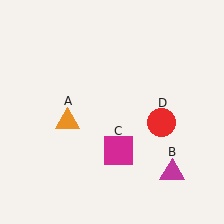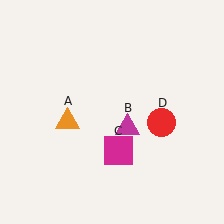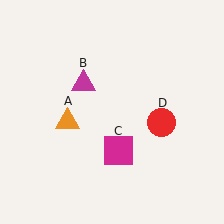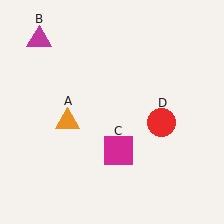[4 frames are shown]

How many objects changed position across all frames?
1 object changed position: magenta triangle (object B).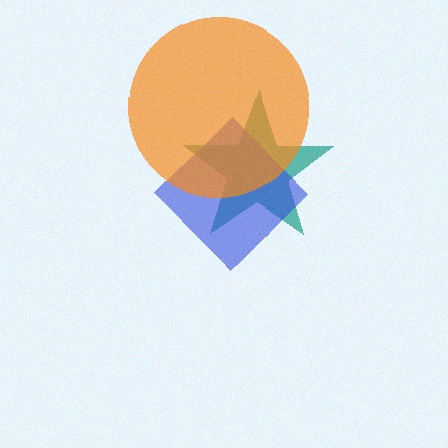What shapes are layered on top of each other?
The layered shapes are: a teal star, a blue diamond, an orange circle.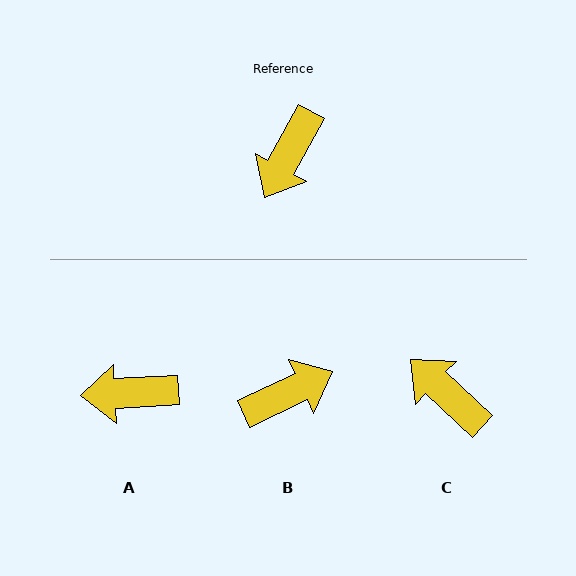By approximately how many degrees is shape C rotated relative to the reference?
Approximately 104 degrees clockwise.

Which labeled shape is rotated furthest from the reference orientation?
B, about 144 degrees away.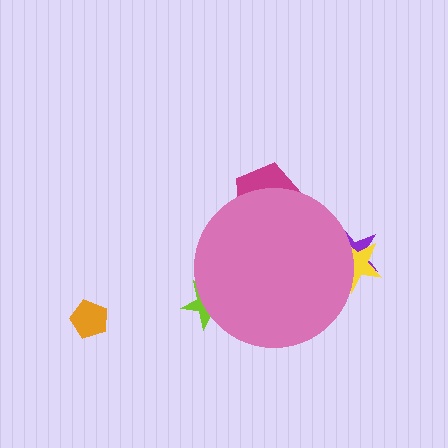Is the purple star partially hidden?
Yes, the purple star is partially hidden behind the pink circle.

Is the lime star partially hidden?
Yes, the lime star is partially hidden behind the pink circle.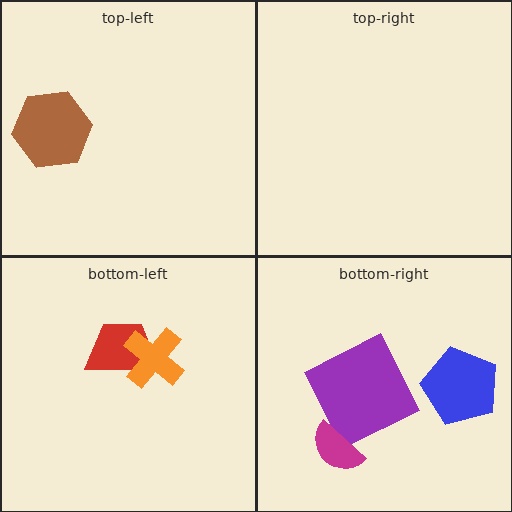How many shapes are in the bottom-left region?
2.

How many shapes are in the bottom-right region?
3.